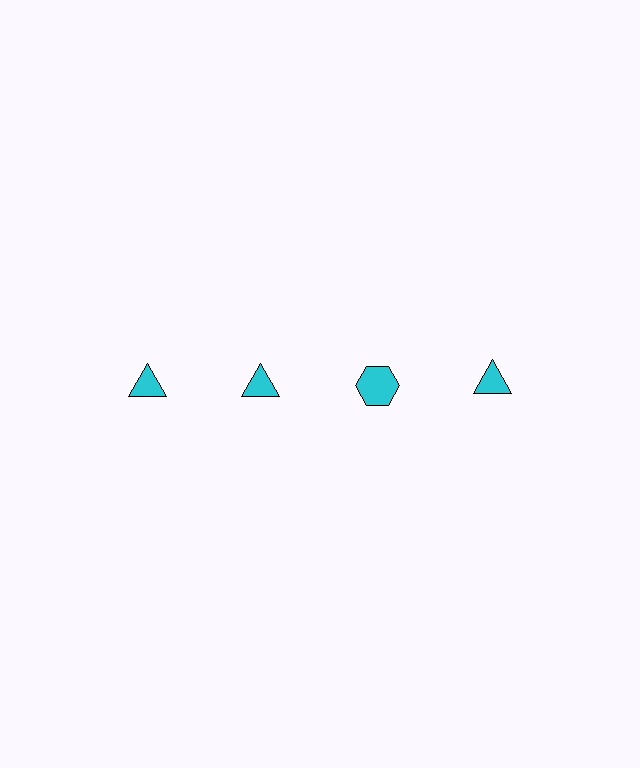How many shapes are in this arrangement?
There are 4 shapes arranged in a grid pattern.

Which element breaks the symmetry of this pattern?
The cyan hexagon in the top row, center column breaks the symmetry. All other shapes are cyan triangles.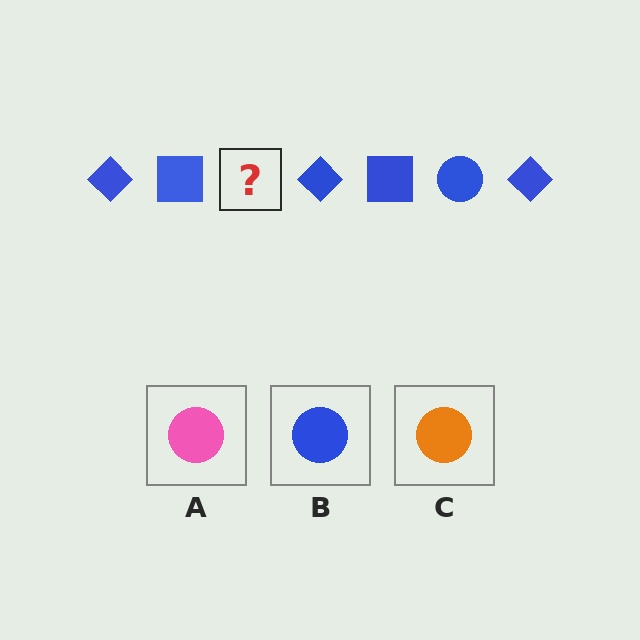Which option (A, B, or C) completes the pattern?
B.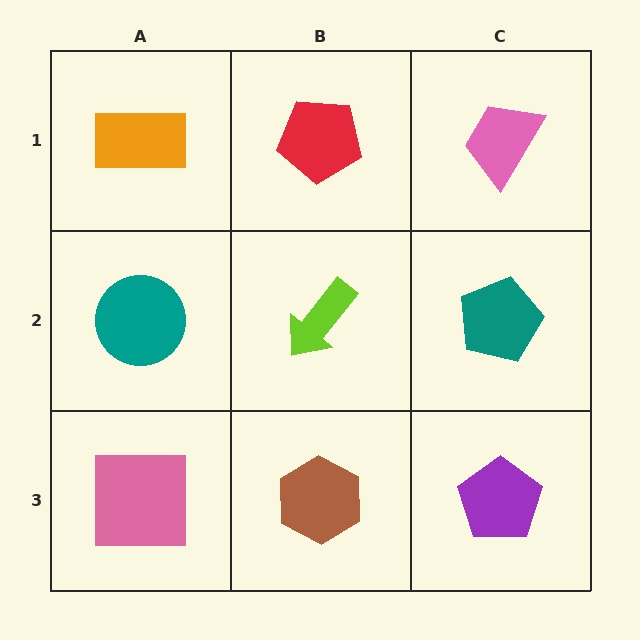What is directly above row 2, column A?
An orange rectangle.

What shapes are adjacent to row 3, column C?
A teal pentagon (row 2, column C), a brown hexagon (row 3, column B).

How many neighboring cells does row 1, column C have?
2.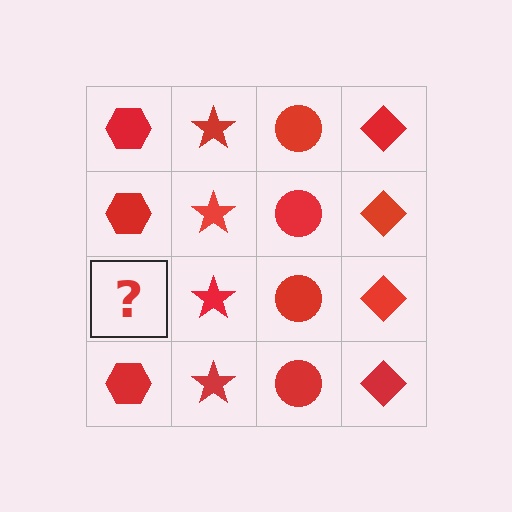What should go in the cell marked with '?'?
The missing cell should contain a red hexagon.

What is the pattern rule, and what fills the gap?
The rule is that each column has a consistent shape. The gap should be filled with a red hexagon.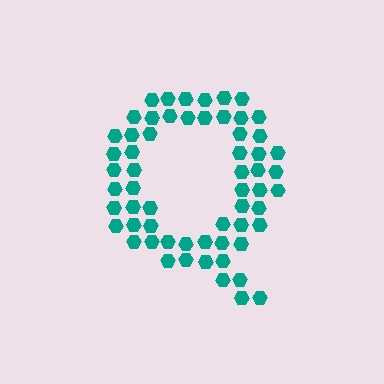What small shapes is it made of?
It is made of small hexagons.